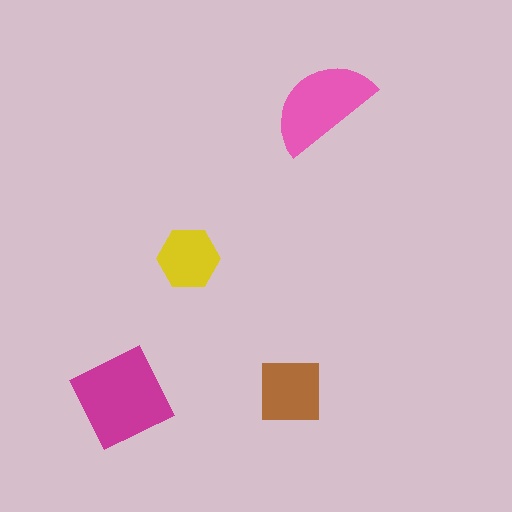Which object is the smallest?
The yellow hexagon.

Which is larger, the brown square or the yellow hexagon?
The brown square.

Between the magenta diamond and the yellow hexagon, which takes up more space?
The magenta diamond.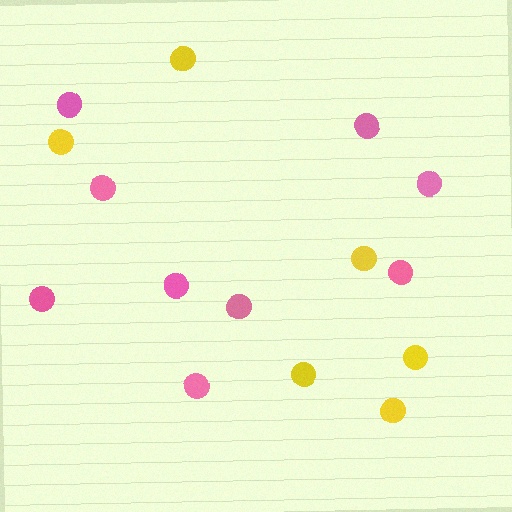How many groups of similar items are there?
There are 2 groups: one group of yellow circles (6) and one group of pink circles (9).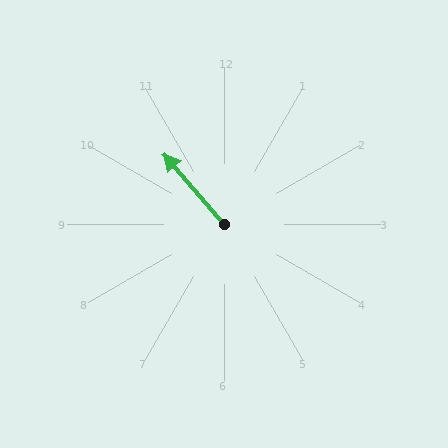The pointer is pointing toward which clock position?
Roughly 11 o'clock.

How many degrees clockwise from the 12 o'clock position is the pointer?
Approximately 319 degrees.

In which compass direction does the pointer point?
Northwest.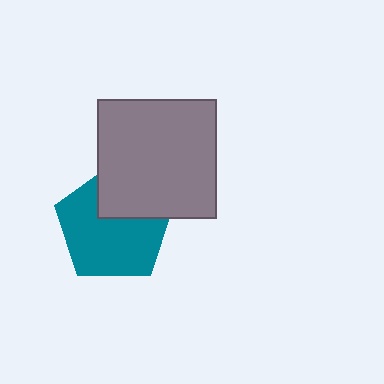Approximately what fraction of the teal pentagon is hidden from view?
Roughly 32% of the teal pentagon is hidden behind the gray square.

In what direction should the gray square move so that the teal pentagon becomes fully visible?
The gray square should move up. That is the shortest direction to clear the overlap and leave the teal pentagon fully visible.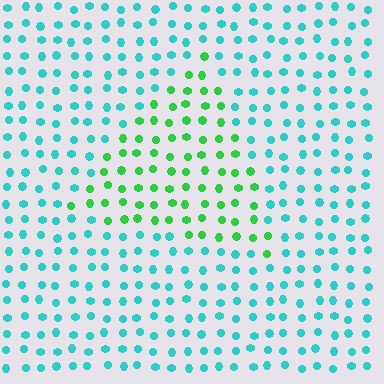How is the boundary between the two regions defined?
The boundary is defined purely by a slight shift in hue (about 50 degrees). Spacing, size, and orientation are identical on both sides.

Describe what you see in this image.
The image is filled with small cyan elements in a uniform arrangement. A triangle-shaped region is visible where the elements are tinted to a slightly different hue, forming a subtle color boundary.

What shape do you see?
I see a triangle.